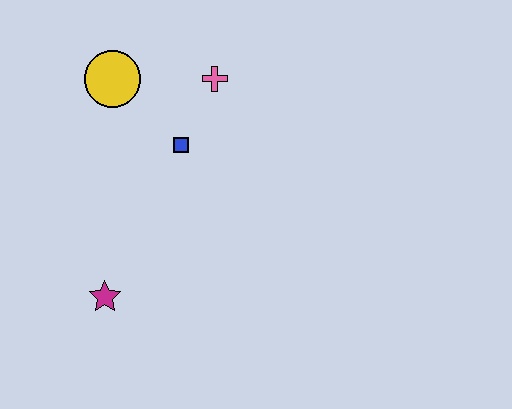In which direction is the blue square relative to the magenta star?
The blue square is above the magenta star.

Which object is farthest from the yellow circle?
The magenta star is farthest from the yellow circle.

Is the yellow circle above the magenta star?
Yes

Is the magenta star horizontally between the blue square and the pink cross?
No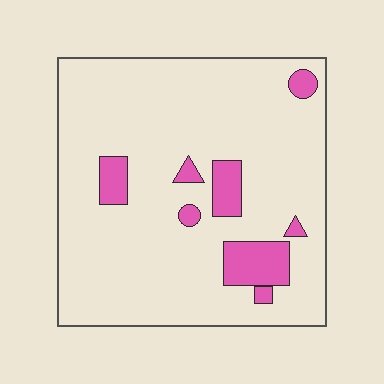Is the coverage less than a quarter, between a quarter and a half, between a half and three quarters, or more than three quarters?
Less than a quarter.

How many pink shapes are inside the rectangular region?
8.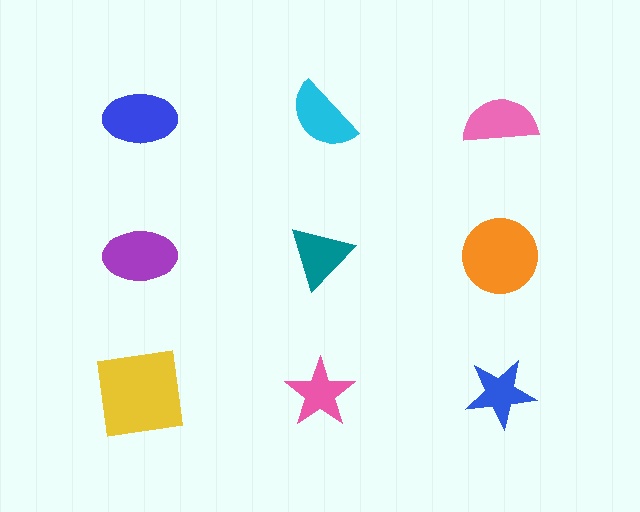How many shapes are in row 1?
3 shapes.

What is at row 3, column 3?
A blue star.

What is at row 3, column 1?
A yellow square.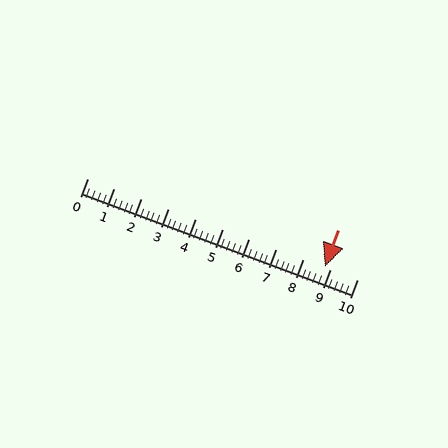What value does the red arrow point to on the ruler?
The red arrow points to approximately 8.8.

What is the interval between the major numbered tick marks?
The major tick marks are spaced 1 units apart.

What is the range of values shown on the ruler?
The ruler shows values from 0 to 10.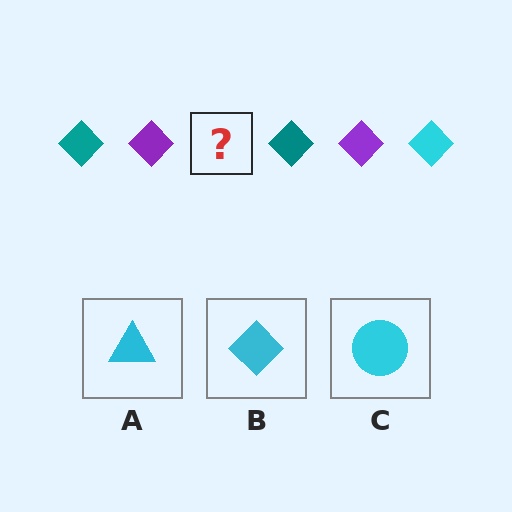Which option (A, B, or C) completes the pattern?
B.